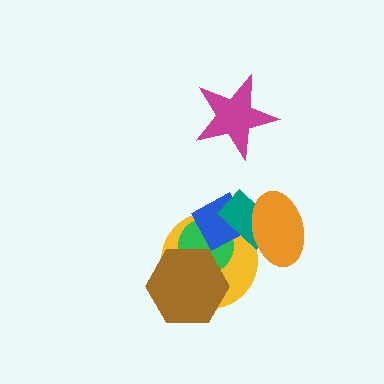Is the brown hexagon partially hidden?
No, no other shape covers it.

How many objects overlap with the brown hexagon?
2 objects overlap with the brown hexagon.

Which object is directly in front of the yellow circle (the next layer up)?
The green circle is directly in front of the yellow circle.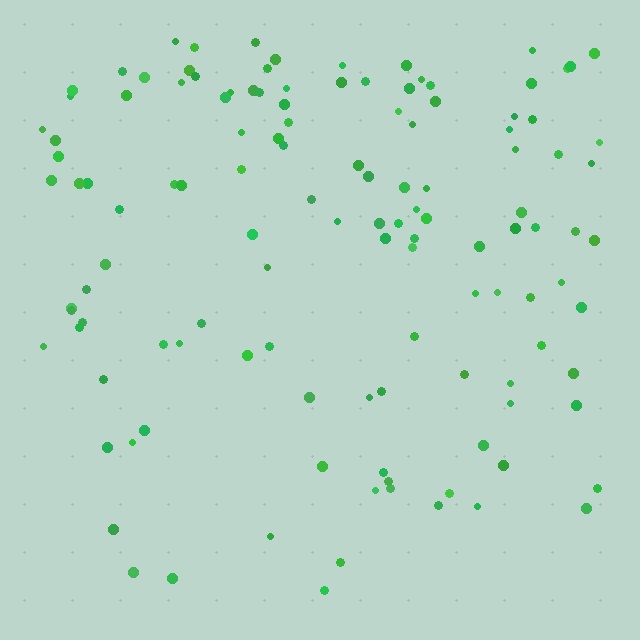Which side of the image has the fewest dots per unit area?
The bottom.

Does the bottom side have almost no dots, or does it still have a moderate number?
Still a moderate number, just noticeably fewer than the top.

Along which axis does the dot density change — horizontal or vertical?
Vertical.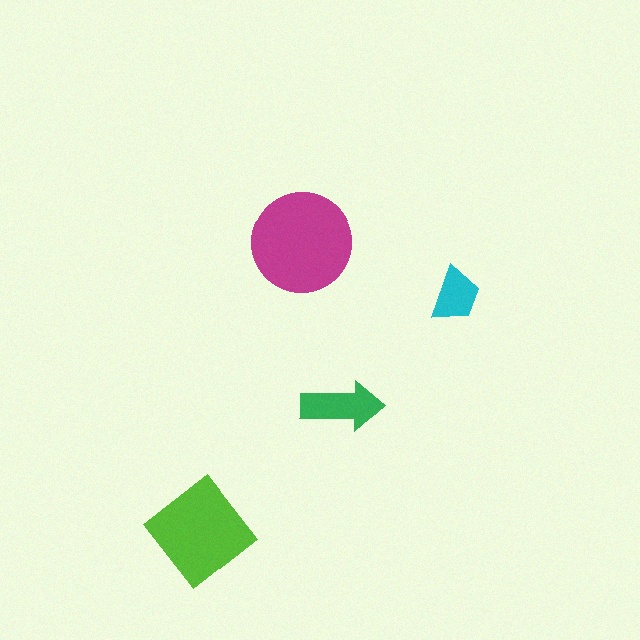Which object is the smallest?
The cyan trapezoid.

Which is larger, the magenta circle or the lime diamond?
The magenta circle.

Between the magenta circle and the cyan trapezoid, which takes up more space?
The magenta circle.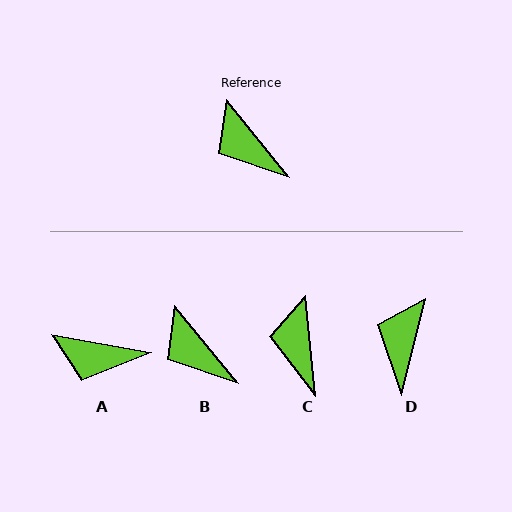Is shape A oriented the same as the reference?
No, it is off by about 41 degrees.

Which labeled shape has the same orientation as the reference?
B.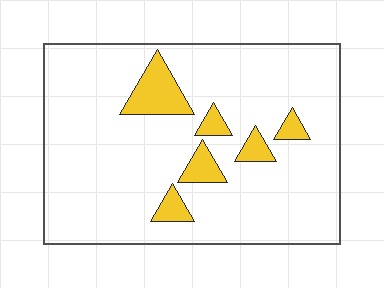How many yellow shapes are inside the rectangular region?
6.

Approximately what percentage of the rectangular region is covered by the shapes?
Approximately 10%.